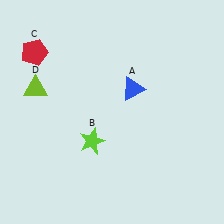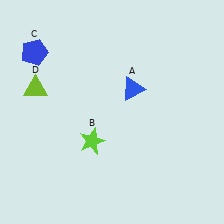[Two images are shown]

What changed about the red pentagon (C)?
In Image 1, C is red. In Image 2, it changed to blue.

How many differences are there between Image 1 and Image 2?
There is 1 difference between the two images.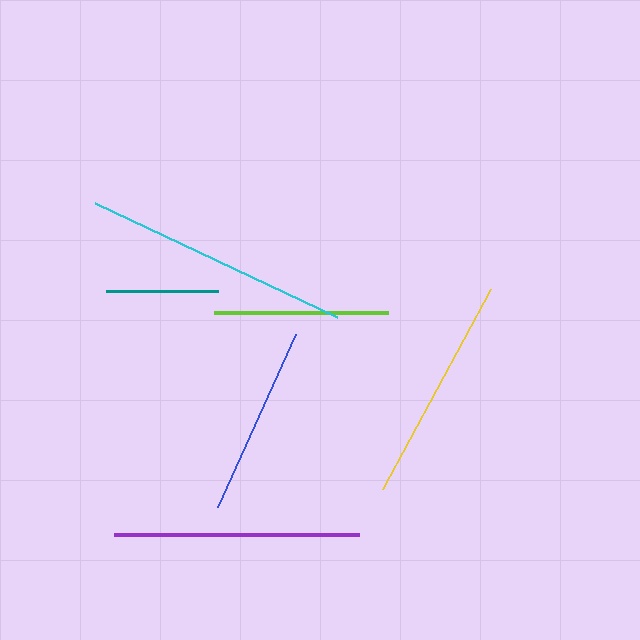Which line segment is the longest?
The cyan line is the longest at approximately 268 pixels.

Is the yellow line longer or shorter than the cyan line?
The cyan line is longer than the yellow line.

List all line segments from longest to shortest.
From longest to shortest: cyan, purple, yellow, blue, lime, teal.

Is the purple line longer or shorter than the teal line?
The purple line is longer than the teal line.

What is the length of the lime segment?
The lime segment is approximately 174 pixels long.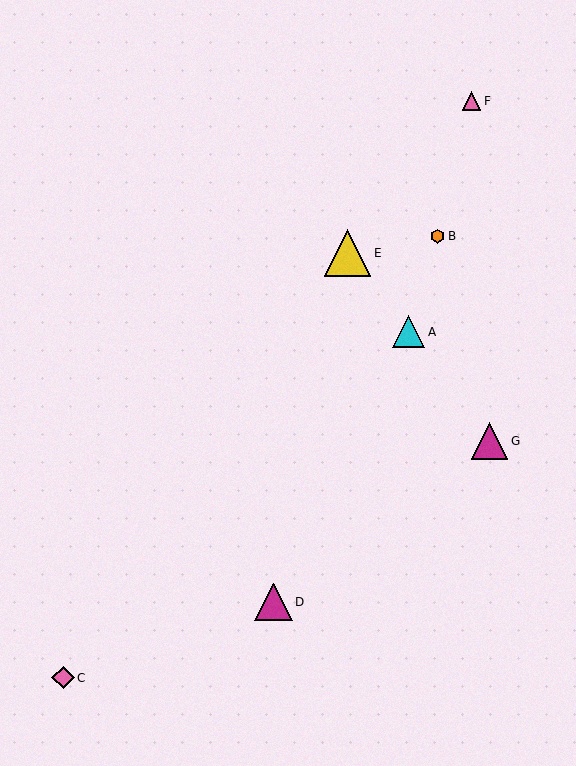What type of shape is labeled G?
Shape G is a magenta triangle.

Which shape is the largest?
The yellow triangle (labeled E) is the largest.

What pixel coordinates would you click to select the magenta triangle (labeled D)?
Click at (274, 602) to select the magenta triangle D.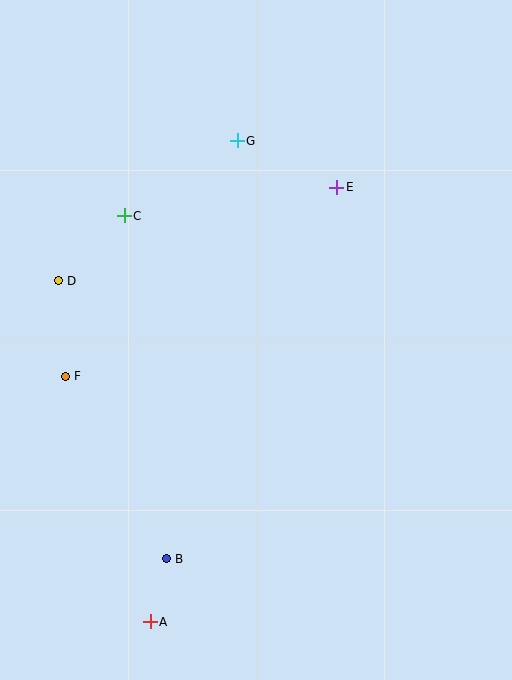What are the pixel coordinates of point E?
Point E is at (337, 187).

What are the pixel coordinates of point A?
Point A is at (150, 622).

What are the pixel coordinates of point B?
Point B is at (166, 559).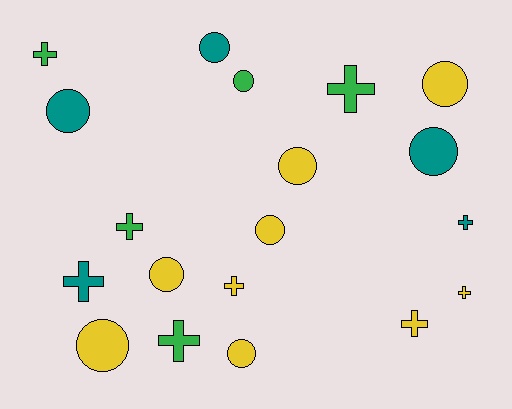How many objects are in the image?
There are 19 objects.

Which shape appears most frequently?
Circle, with 10 objects.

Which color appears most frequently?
Yellow, with 9 objects.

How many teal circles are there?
There are 3 teal circles.